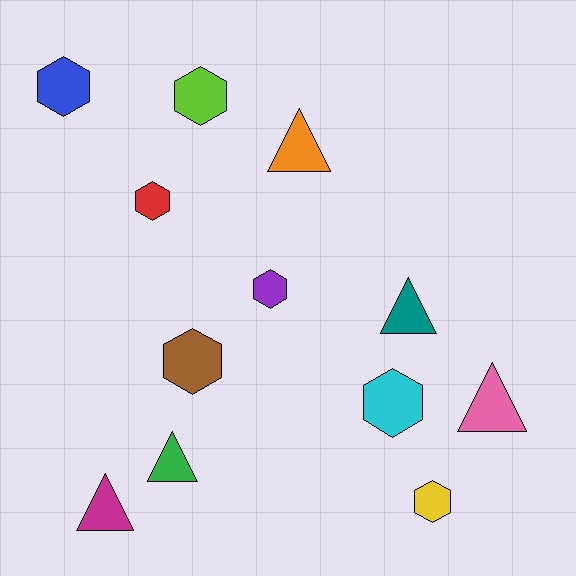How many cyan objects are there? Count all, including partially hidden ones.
There is 1 cyan object.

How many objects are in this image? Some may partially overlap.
There are 12 objects.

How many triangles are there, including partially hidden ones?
There are 5 triangles.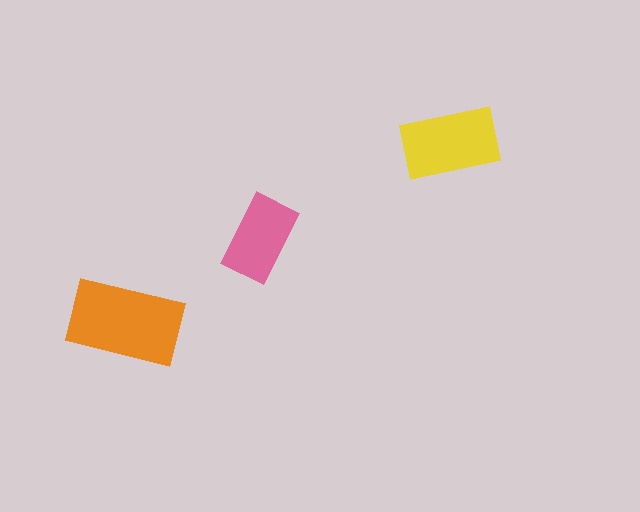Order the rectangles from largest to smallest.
the orange one, the yellow one, the pink one.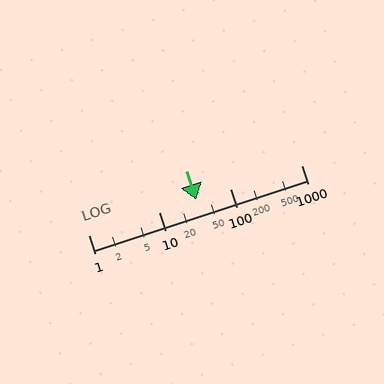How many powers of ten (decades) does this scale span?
The scale spans 3 decades, from 1 to 1000.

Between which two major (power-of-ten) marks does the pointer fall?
The pointer is between 10 and 100.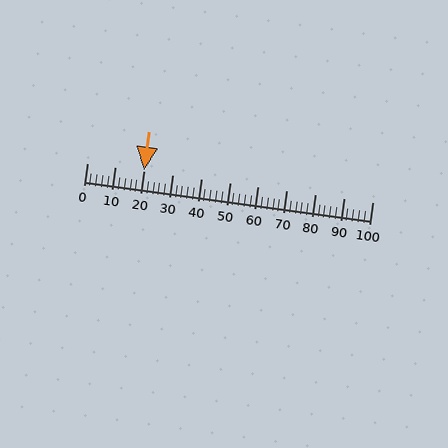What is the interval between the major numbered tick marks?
The major tick marks are spaced 10 units apart.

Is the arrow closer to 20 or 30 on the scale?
The arrow is closer to 20.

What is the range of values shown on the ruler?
The ruler shows values from 0 to 100.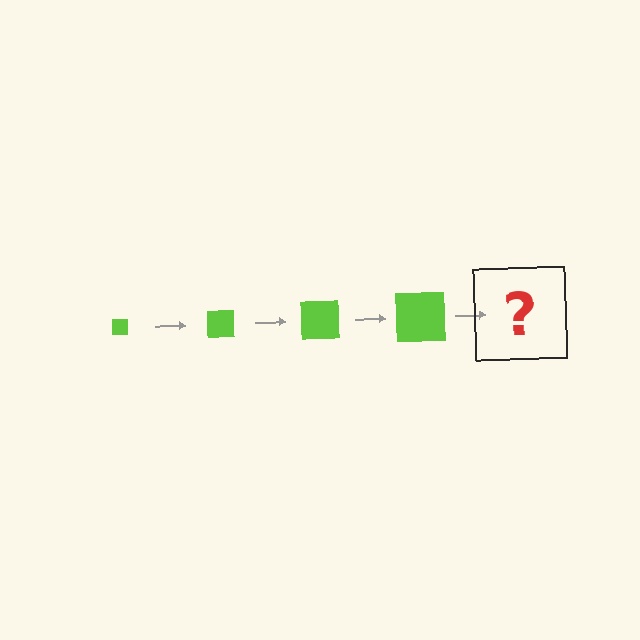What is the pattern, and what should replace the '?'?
The pattern is that the square gets progressively larger each step. The '?' should be a lime square, larger than the previous one.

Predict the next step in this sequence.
The next step is a lime square, larger than the previous one.